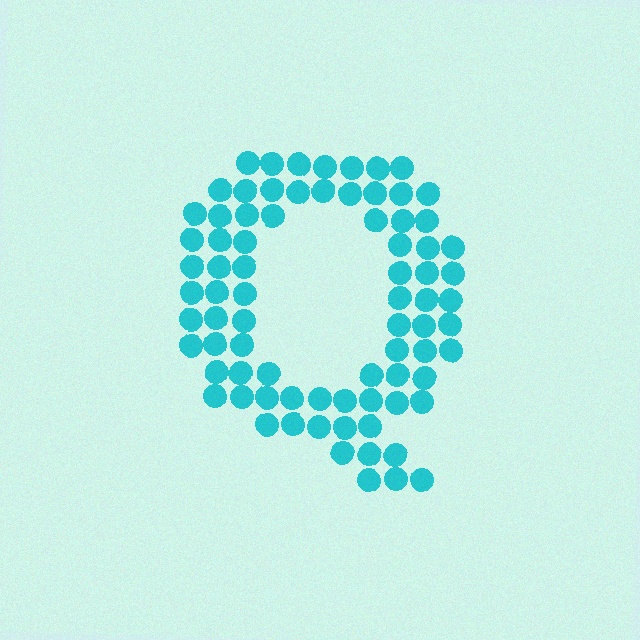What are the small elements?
The small elements are circles.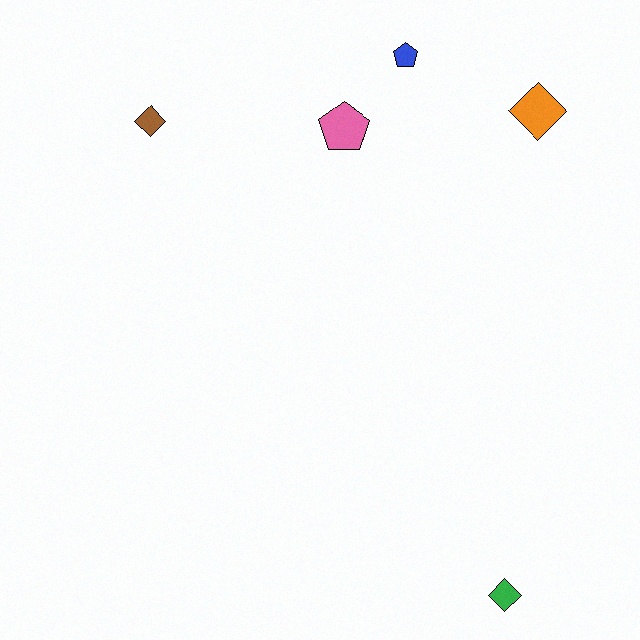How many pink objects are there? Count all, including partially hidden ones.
There is 1 pink object.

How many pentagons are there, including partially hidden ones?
There are 2 pentagons.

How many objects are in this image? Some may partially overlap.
There are 5 objects.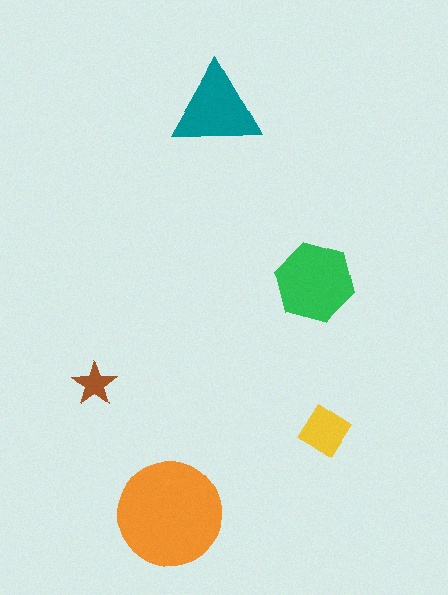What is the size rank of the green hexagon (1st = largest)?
2nd.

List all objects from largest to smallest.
The orange circle, the green hexagon, the teal triangle, the yellow diamond, the brown star.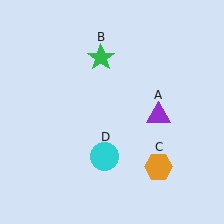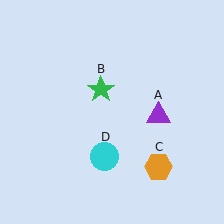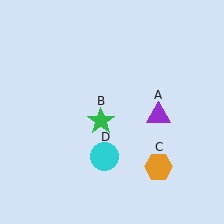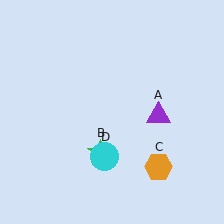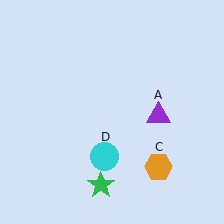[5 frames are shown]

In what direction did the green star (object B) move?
The green star (object B) moved down.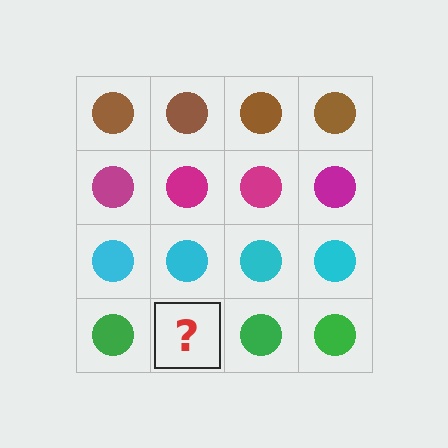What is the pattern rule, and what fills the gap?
The rule is that each row has a consistent color. The gap should be filled with a green circle.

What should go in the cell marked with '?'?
The missing cell should contain a green circle.